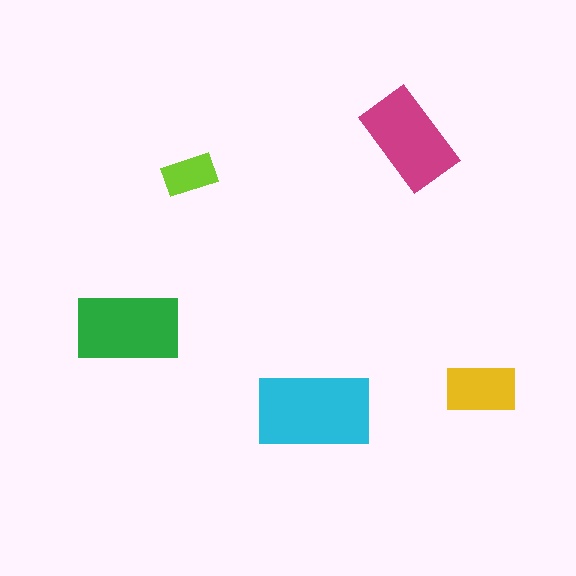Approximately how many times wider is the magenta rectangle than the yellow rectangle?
About 1.5 times wider.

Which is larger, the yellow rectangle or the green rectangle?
The green one.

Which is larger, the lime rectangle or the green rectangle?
The green one.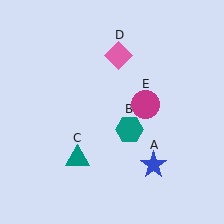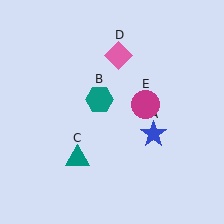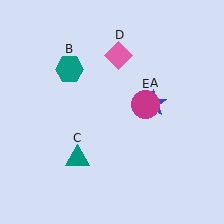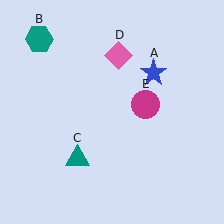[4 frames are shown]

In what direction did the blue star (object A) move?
The blue star (object A) moved up.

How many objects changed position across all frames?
2 objects changed position: blue star (object A), teal hexagon (object B).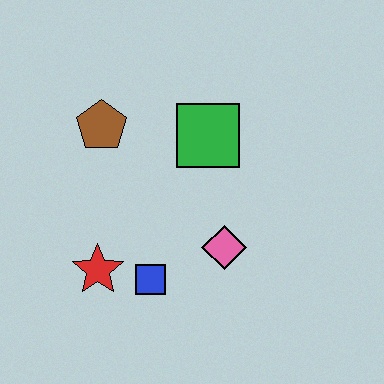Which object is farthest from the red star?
The green square is farthest from the red star.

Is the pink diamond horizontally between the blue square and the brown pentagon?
No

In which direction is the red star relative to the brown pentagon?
The red star is below the brown pentagon.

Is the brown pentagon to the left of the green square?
Yes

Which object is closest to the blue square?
The red star is closest to the blue square.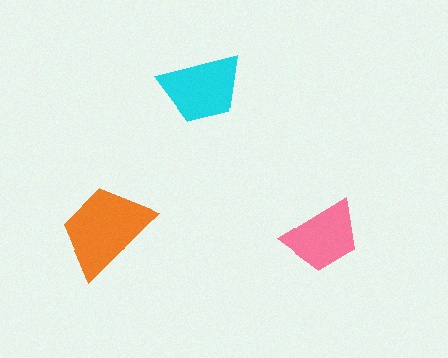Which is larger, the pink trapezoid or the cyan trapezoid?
The cyan one.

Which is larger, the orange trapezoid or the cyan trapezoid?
The orange one.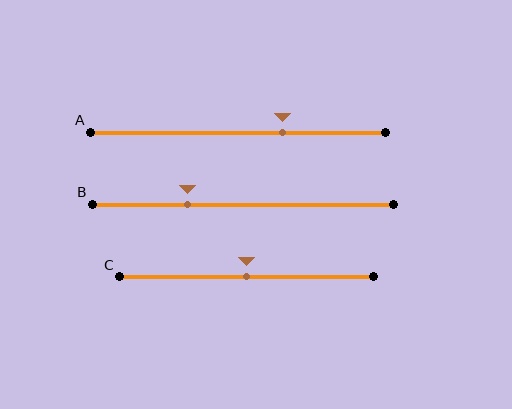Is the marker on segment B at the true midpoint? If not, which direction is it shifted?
No, the marker on segment B is shifted to the left by about 18% of the segment length.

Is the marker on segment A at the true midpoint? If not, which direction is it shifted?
No, the marker on segment A is shifted to the right by about 15% of the segment length.